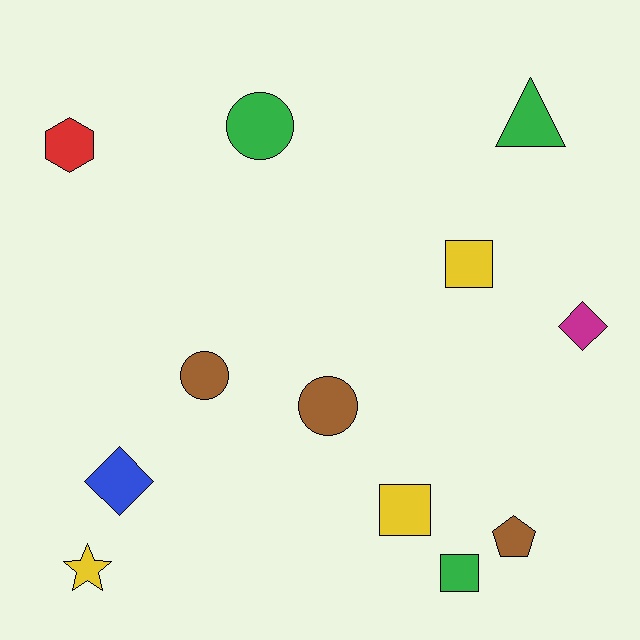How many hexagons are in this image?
There is 1 hexagon.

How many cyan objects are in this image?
There are no cyan objects.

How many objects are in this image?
There are 12 objects.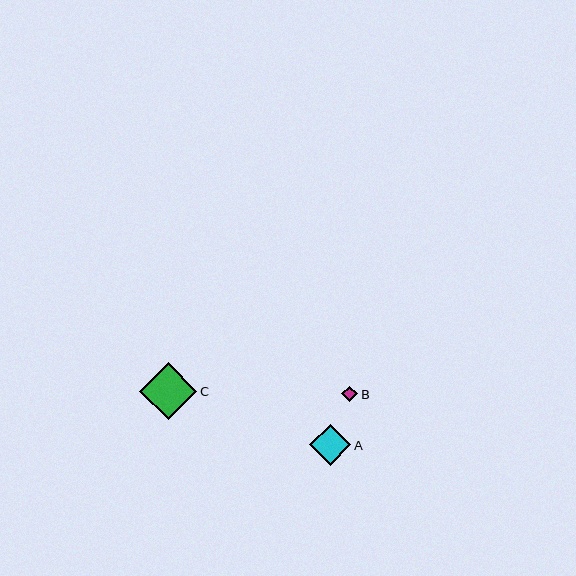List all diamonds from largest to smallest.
From largest to smallest: C, A, B.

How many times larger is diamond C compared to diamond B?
Diamond C is approximately 3.7 times the size of diamond B.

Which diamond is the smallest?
Diamond B is the smallest with a size of approximately 16 pixels.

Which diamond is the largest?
Diamond C is the largest with a size of approximately 57 pixels.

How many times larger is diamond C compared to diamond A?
Diamond C is approximately 1.4 times the size of diamond A.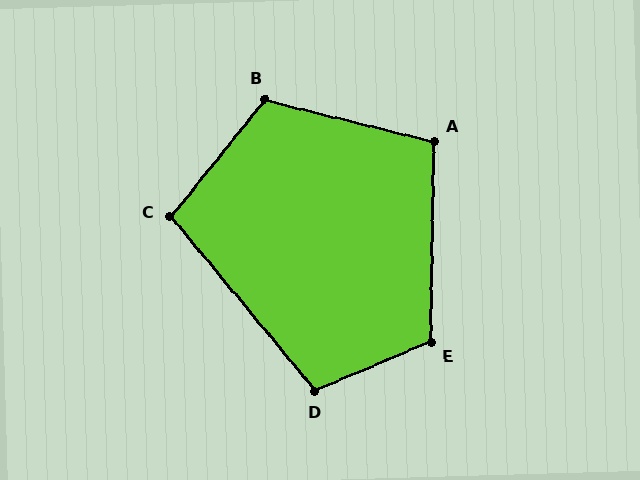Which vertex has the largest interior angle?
B, at approximately 115 degrees.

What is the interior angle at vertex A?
Approximately 103 degrees (obtuse).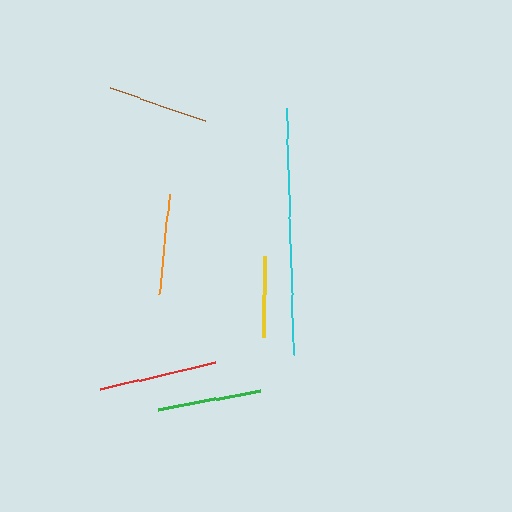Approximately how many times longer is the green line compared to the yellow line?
The green line is approximately 1.3 times the length of the yellow line.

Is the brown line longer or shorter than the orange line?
The orange line is longer than the brown line.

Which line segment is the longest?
The cyan line is the longest at approximately 247 pixels.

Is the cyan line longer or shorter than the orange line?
The cyan line is longer than the orange line.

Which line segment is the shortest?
The yellow line is the shortest at approximately 82 pixels.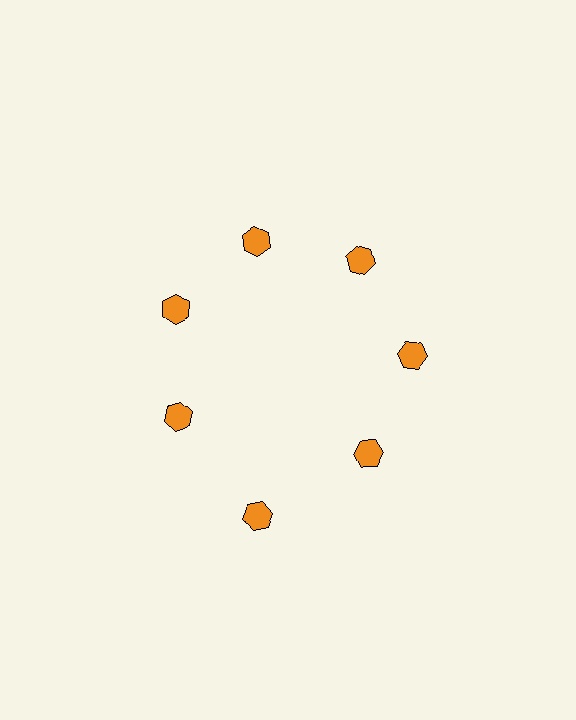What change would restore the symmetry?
The symmetry would be restored by moving it inward, back onto the ring so that all 7 hexagons sit at equal angles and equal distance from the center.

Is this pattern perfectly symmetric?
No. The 7 orange hexagons are arranged in a ring, but one element near the 6 o'clock position is pushed outward from the center, breaking the 7-fold rotational symmetry.